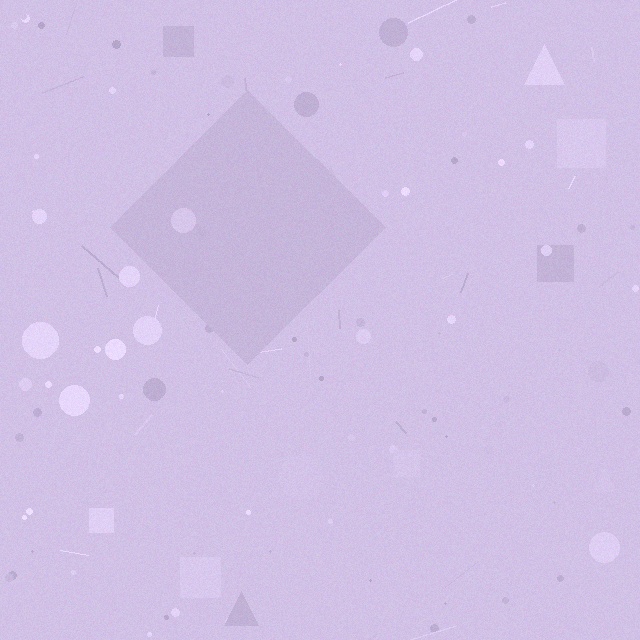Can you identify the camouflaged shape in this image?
The camouflaged shape is a diamond.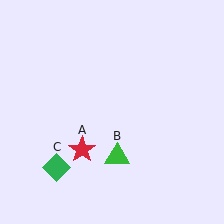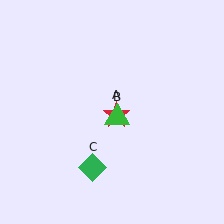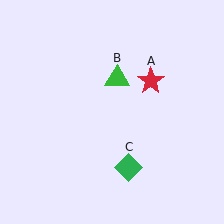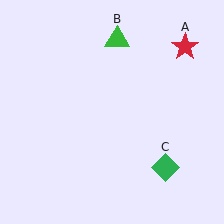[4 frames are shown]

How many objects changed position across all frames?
3 objects changed position: red star (object A), green triangle (object B), green diamond (object C).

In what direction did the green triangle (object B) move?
The green triangle (object B) moved up.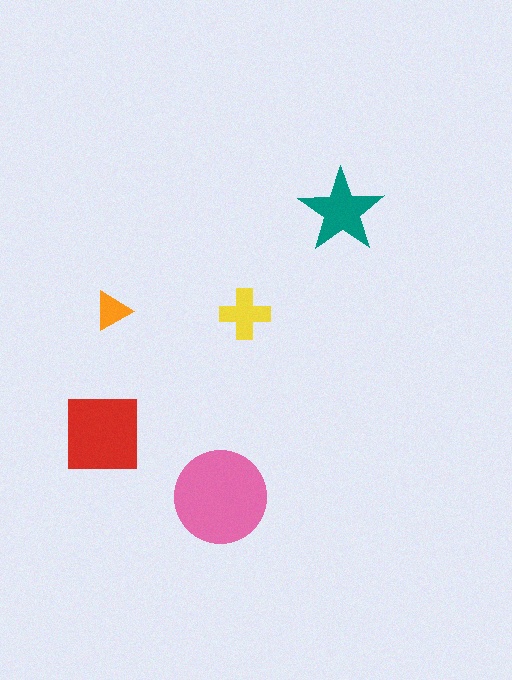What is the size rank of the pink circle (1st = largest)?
1st.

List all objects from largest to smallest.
The pink circle, the red square, the teal star, the yellow cross, the orange triangle.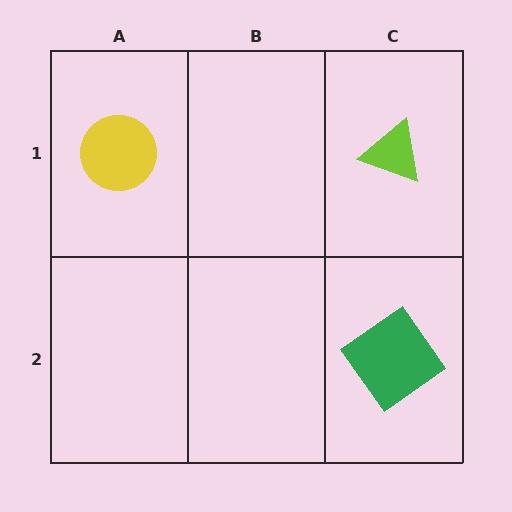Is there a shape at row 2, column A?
No, that cell is empty.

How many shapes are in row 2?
1 shape.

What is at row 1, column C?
A lime triangle.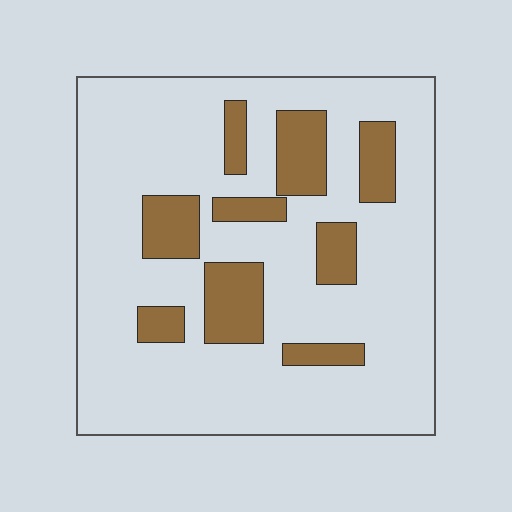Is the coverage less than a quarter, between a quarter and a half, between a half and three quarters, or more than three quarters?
Less than a quarter.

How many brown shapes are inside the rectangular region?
9.